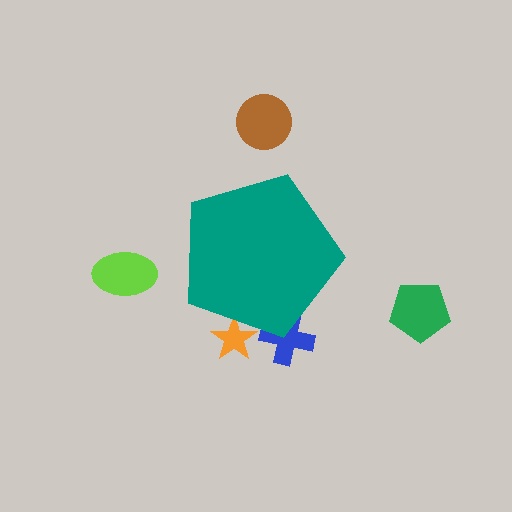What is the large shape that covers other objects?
A teal pentagon.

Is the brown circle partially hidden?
No, the brown circle is fully visible.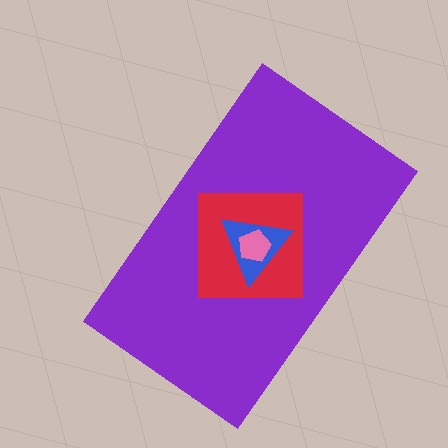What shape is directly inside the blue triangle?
The pink pentagon.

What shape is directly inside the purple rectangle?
The red square.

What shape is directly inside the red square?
The blue triangle.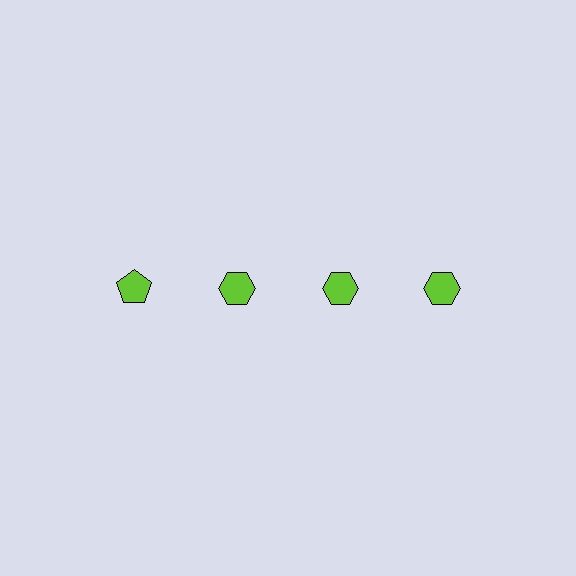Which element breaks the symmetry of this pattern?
The lime pentagon in the top row, leftmost column breaks the symmetry. All other shapes are lime hexagons.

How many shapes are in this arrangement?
There are 4 shapes arranged in a grid pattern.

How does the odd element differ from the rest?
It has a different shape: pentagon instead of hexagon.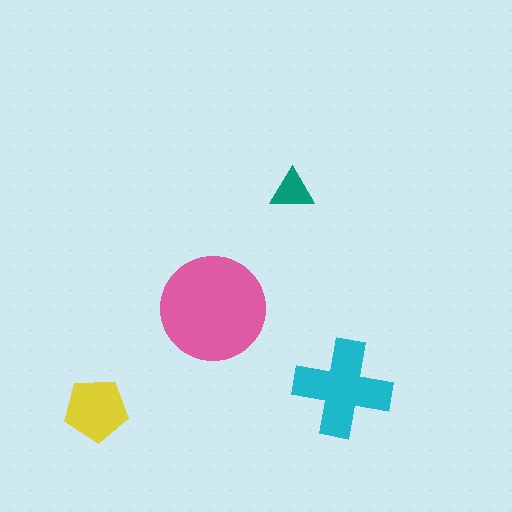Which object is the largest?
The pink circle.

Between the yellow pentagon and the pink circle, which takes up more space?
The pink circle.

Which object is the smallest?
The teal triangle.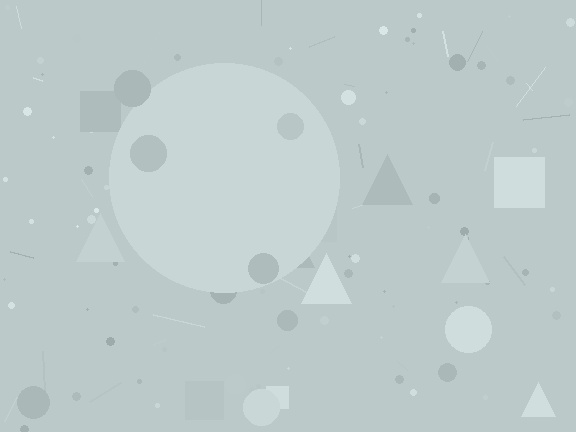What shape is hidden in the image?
A circle is hidden in the image.